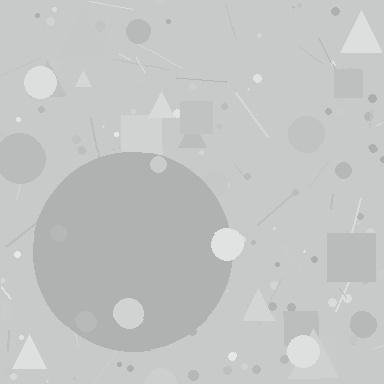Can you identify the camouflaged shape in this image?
The camouflaged shape is a circle.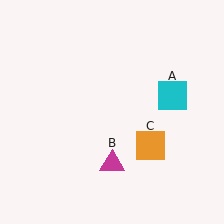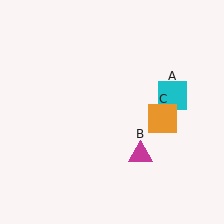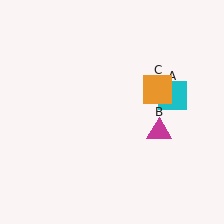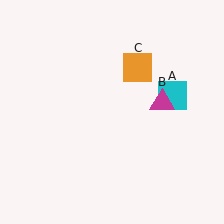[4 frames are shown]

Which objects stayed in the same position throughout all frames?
Cyan square (object A) remained stationary.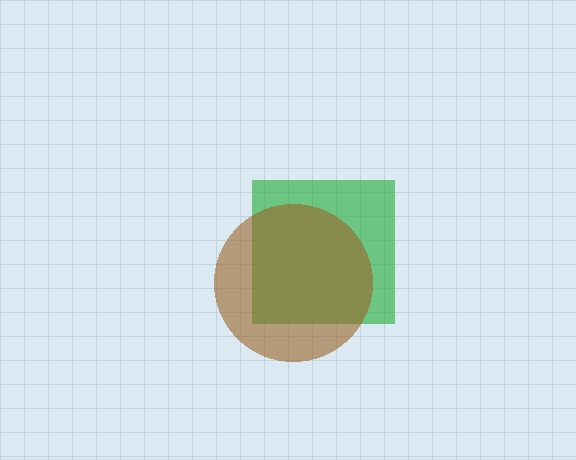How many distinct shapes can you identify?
There are 2 distinct shapes: a green square, a brown circle.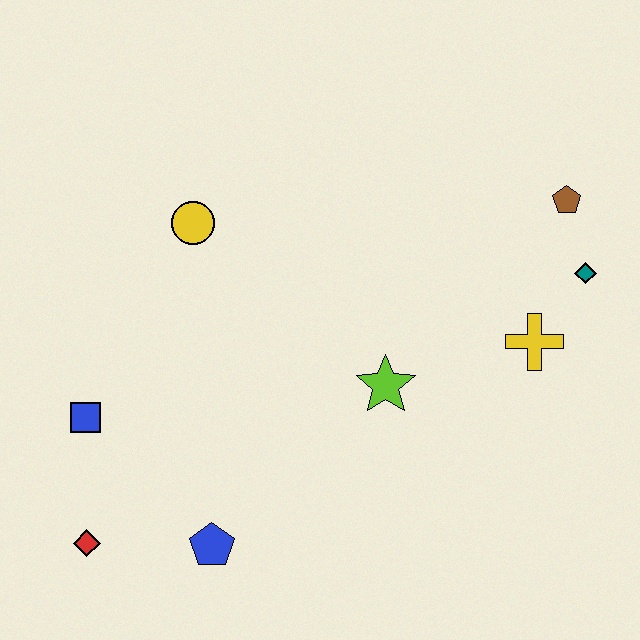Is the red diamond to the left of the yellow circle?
Yes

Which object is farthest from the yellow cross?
The red diamond is farthest from the yellow cross.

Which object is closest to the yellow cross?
The teal diamond is closest to the yellow cross.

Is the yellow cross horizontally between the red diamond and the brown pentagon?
Yes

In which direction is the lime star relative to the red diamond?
The lime star is to the right of the red diamond.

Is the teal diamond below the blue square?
No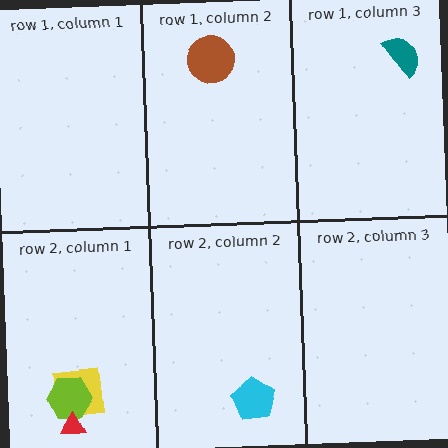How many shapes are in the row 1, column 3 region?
1.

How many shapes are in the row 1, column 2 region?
1.